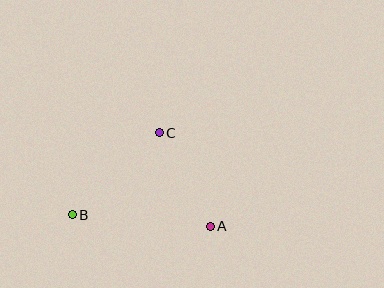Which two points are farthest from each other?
Points A and B are farthest from each other.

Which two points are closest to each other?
Points A and C are closest to each other.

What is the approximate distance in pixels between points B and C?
The distance between B and C is approximately 120 pixels.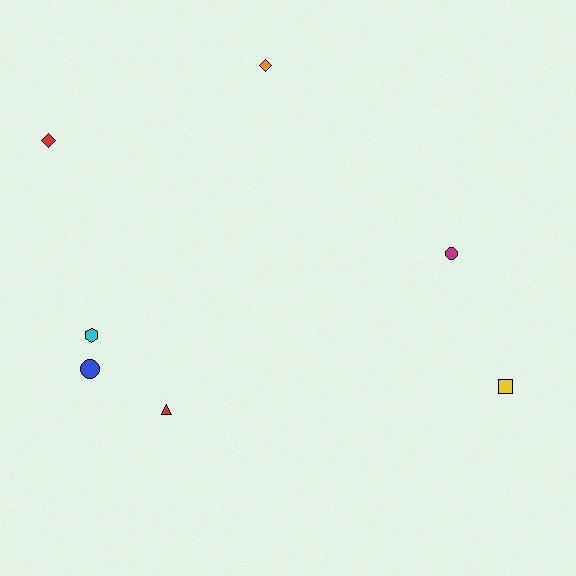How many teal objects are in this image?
There are no teal objects.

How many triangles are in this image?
There is 1 triangle.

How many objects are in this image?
There are 7 objects.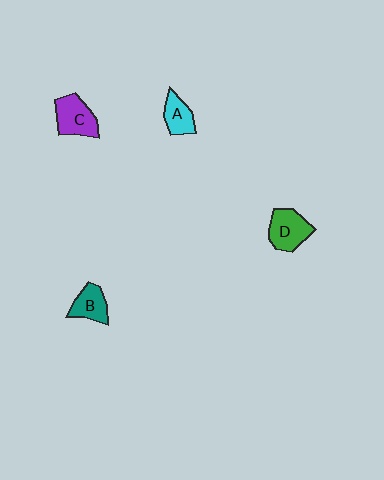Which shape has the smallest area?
Shape A (cyan).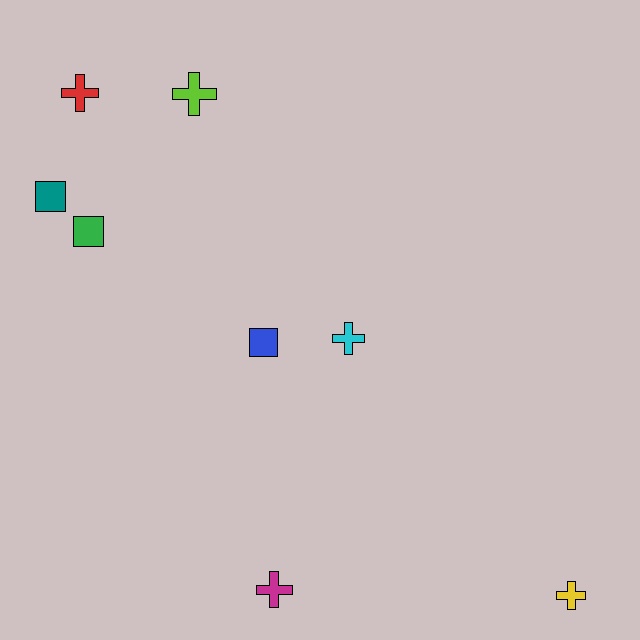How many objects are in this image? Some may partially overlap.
There are 8 objects.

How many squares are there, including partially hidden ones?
There are 3 squares.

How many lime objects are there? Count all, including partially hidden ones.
There is 1 lime object.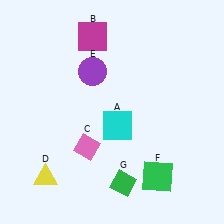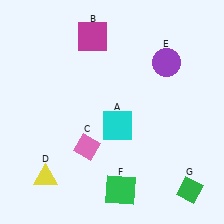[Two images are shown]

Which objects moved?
The objects that moved are: the purple circle (E), the green square (F), the green diamond (G).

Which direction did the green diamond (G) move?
The green diamond (G) moved right.